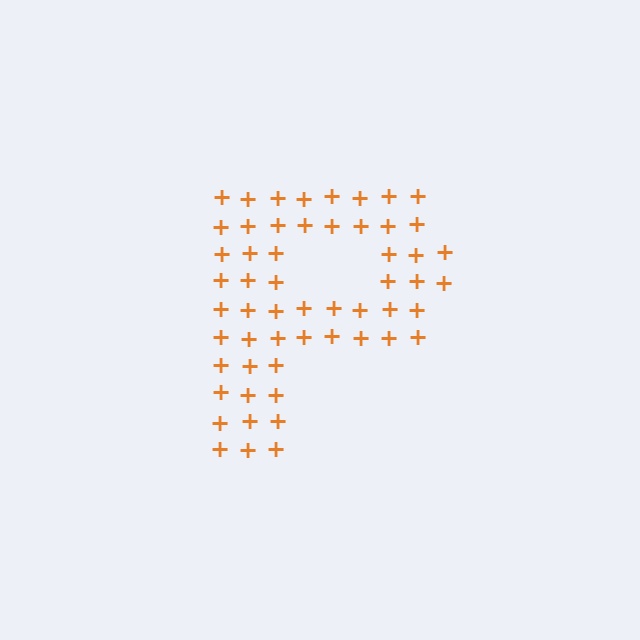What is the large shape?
The large shape is the letter P.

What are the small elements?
The small elements are plus signs.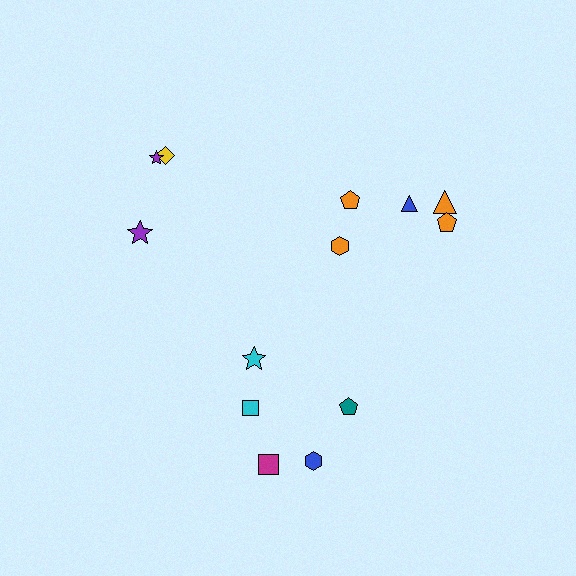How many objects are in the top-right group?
There are 5 objects.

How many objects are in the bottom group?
There are 5 objects.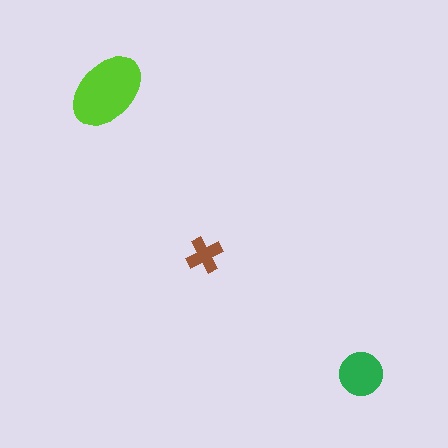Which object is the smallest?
The brown cross.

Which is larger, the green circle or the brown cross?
The green circle.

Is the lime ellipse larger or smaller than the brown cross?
Larger.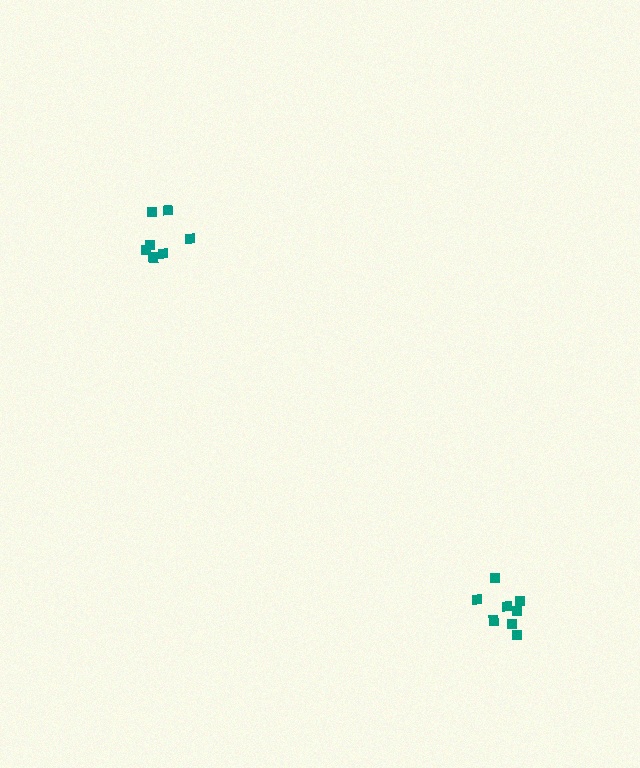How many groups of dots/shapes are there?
There are 2 groups.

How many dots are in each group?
Group 1: 7 dots, Group 2: 8 dots (15 total).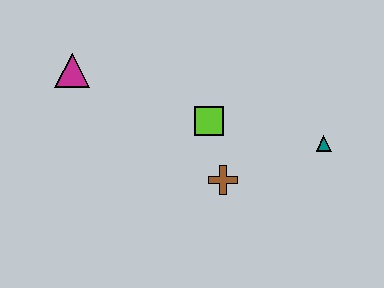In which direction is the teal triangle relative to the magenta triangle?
The teal triangle is to the right of the magenta triangle.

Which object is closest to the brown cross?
The lime square is closest to the brown cross.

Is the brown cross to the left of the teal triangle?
Yes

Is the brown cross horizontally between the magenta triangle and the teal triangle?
Yes